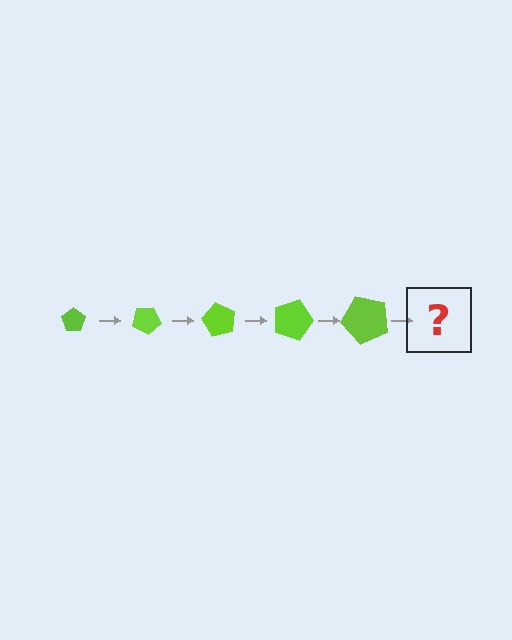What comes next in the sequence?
The next element should be a pentagon, larger than the previous one and rotated 150 degrees from the start.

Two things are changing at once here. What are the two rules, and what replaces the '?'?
The two rules are that the pentagon grows larger each step and it rotates 30 degrees each step. The '?' should be a pentagon, larger than the previous one and rotated 150 degrees from the start.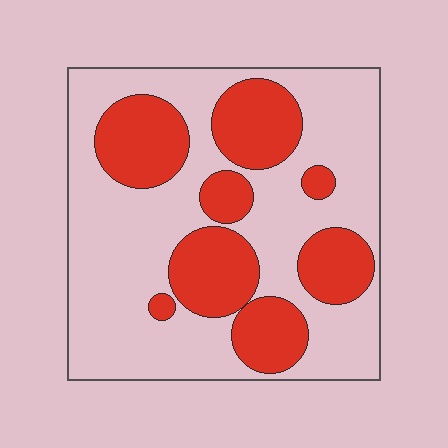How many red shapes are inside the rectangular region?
8.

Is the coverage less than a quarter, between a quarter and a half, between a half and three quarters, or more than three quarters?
Between a quarter and a half.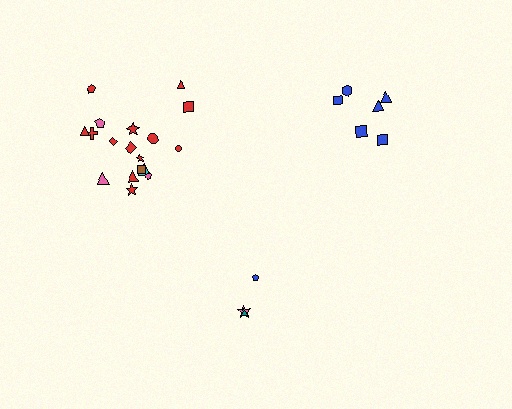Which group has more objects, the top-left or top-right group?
The top-left group.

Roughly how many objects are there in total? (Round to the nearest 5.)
Roughly 25 objects in total.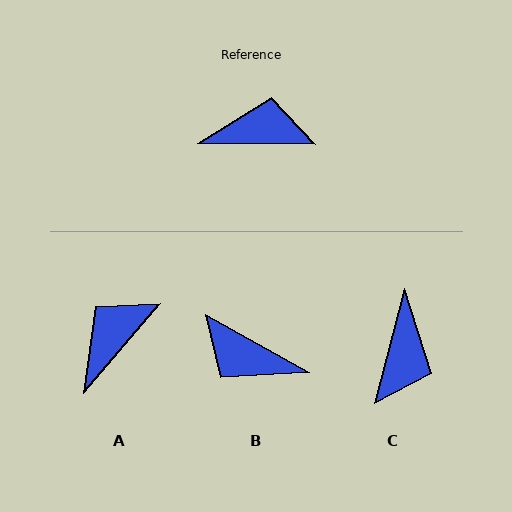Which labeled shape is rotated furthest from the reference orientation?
B, about 151 degrees away.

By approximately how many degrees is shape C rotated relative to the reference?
Approximately 105 degrees clockwise.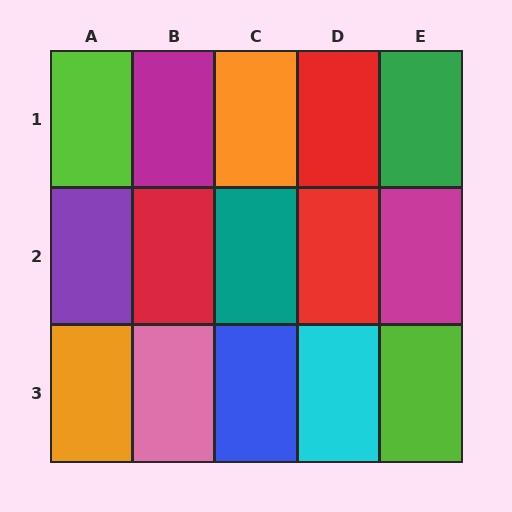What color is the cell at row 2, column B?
Red.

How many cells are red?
3 cells are red.